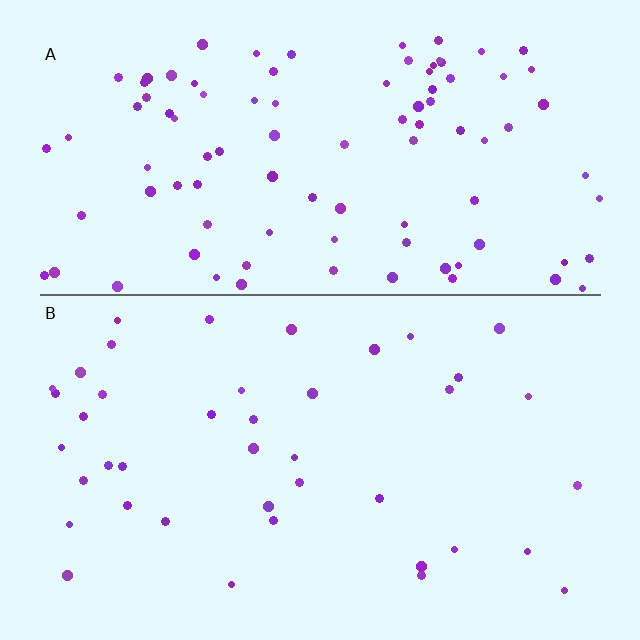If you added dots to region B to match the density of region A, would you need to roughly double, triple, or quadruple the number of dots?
Approximately double.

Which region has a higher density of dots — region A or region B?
A (the top).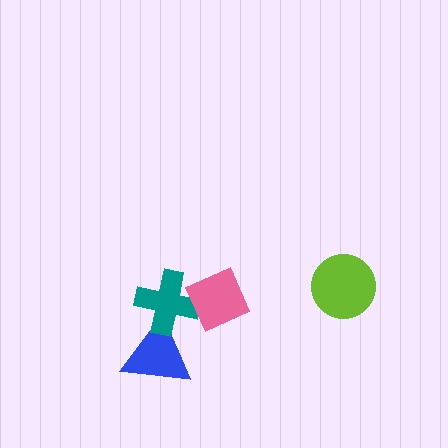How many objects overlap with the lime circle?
0 objects overlap with the lime circle.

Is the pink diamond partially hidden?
No, no other shape covers it.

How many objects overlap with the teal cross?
2 objects overlap with the teal cross.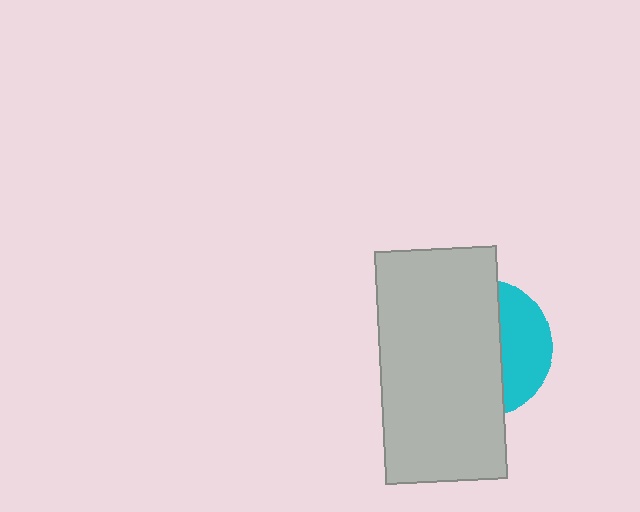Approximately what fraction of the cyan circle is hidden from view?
Roughly 67% of the cyan circle is hidden behind the light gray rectangle.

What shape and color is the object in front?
The object in front is a light gray rectangle.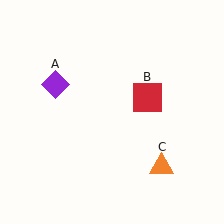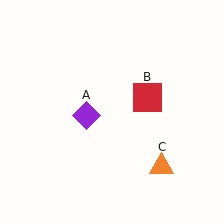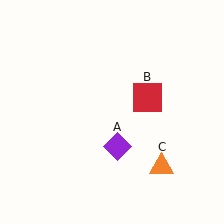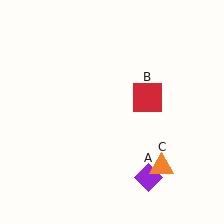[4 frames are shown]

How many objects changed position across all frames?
1 object changed position: purple diamond (object A).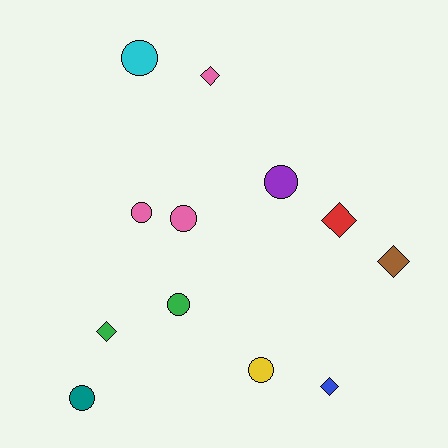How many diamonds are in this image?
There are 5 diamonds.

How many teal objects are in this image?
There is 1 teal object.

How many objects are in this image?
There are 12 objects.